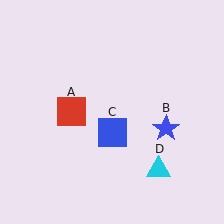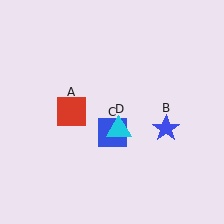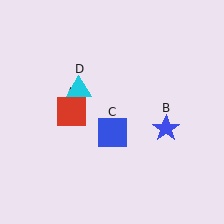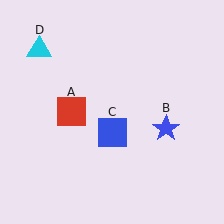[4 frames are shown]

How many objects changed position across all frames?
1 object changed position: cyan triangle (object D).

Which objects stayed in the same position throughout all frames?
Red square (object A) and blue star (object B) and blue square (object C) remained stationary.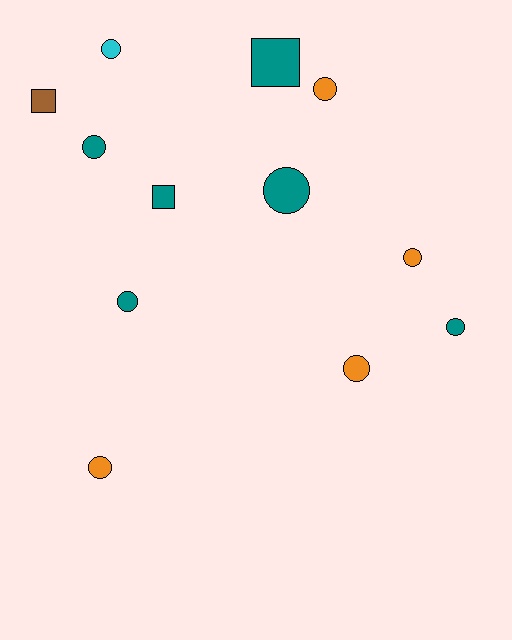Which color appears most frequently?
Teal, with 6 objects.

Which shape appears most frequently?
Circle, with 9 objects.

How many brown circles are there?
There are no brown circles.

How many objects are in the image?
There are 12 objects.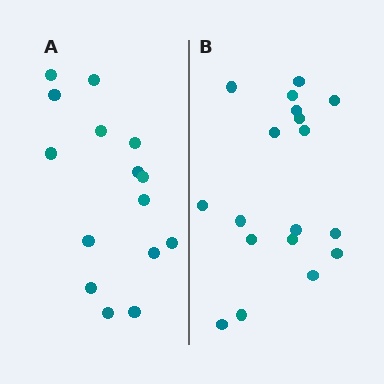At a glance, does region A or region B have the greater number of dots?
Region B (the right region) has more dots.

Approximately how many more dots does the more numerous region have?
Region B has just a few more — roughly 2 or 3 more dots than region A.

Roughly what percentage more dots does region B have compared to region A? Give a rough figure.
About 20% more.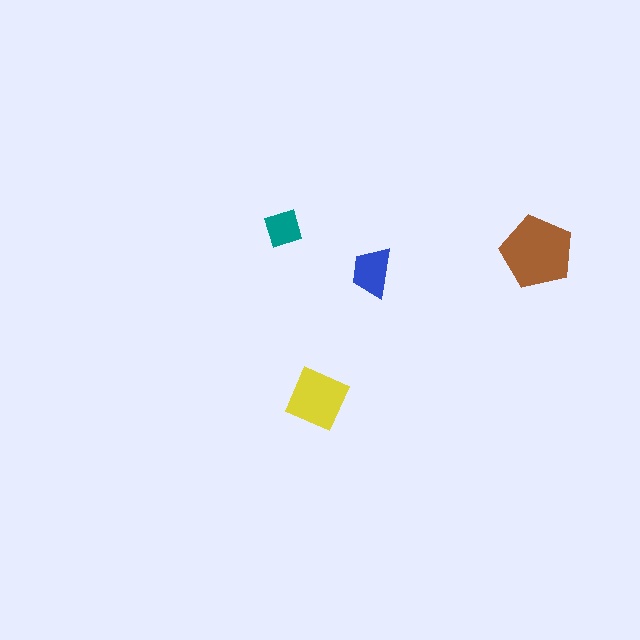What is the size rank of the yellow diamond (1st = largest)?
2nd.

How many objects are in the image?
There are 4 objects in the image.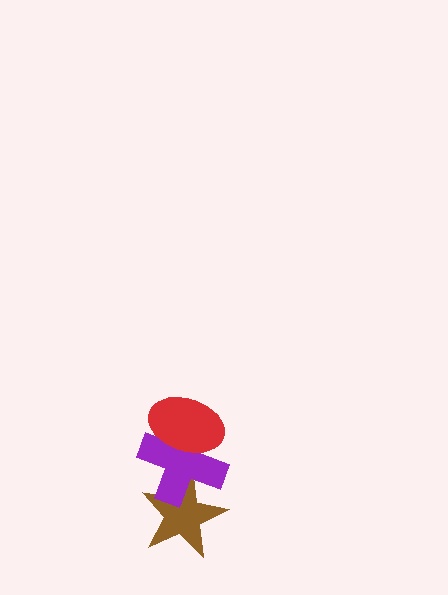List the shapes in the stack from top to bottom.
From top to bottom: the red ellipse, the purple cross, the brown star.